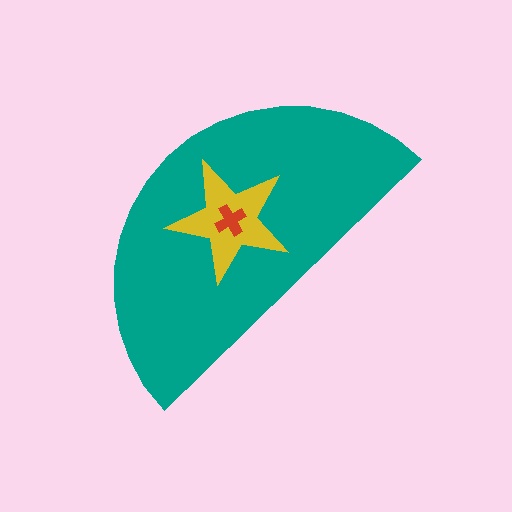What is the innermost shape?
The red cross.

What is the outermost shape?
The teal semicircle.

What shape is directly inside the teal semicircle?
The yellow star.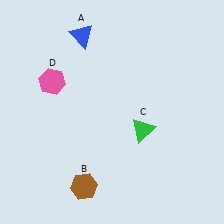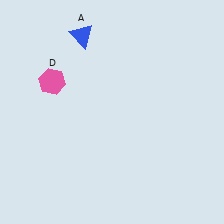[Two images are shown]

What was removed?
The green triangle (C), the brown hexagon (B) were removed in Image 2.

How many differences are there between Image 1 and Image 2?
There are 2 differences between the two images.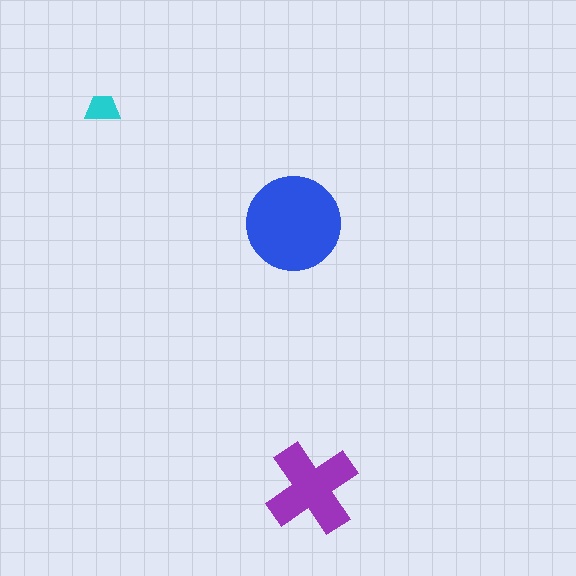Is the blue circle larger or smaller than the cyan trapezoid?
Larger.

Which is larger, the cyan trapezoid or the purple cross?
The purple cross.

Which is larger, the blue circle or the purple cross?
The blue circle.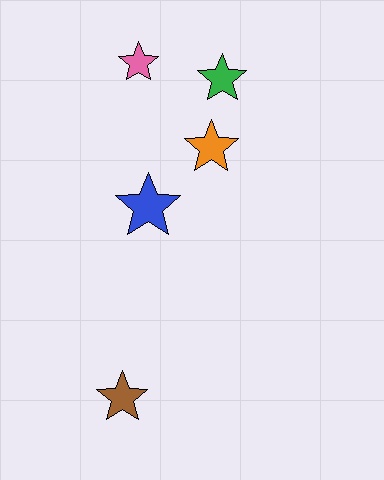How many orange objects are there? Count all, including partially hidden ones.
There is 1 orange object.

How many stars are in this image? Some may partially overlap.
There are 5 stars.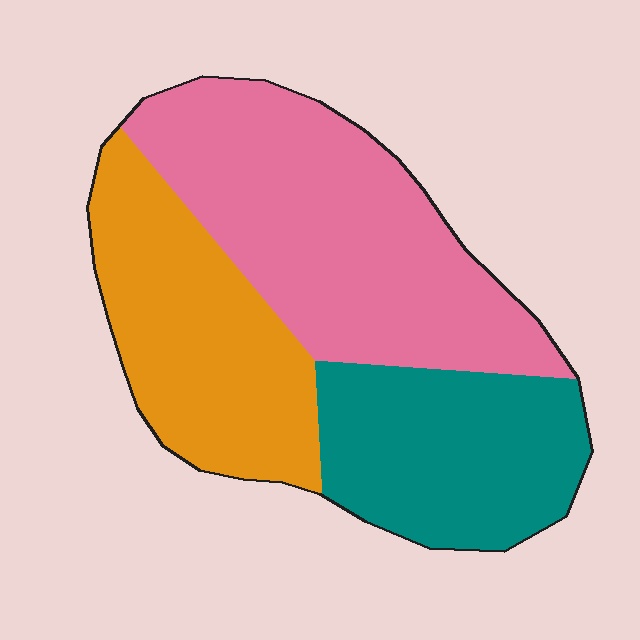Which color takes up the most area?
Pink, at roughly 45%.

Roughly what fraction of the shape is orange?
Orange takes up between a quarter and a half of the shape.